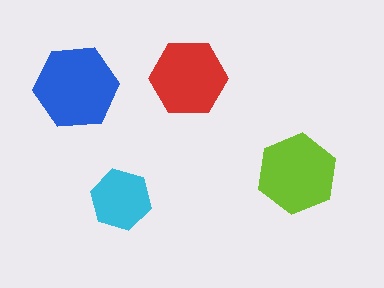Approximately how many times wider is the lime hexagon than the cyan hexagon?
About 1.5 times wider.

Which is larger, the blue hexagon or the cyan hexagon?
The blue one.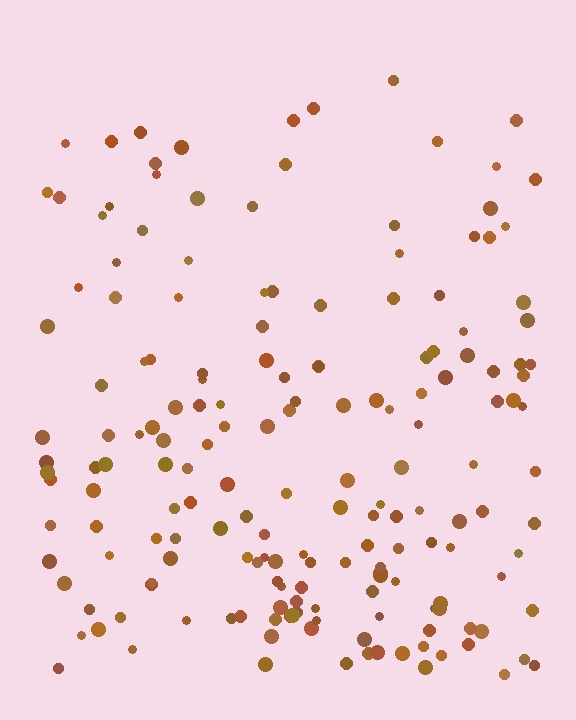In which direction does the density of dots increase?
From top to bottom, with the bottom side densest.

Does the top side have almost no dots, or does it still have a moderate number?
Still a moderate number, just noticeably fewer than the bottom.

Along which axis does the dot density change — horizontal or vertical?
Vertical.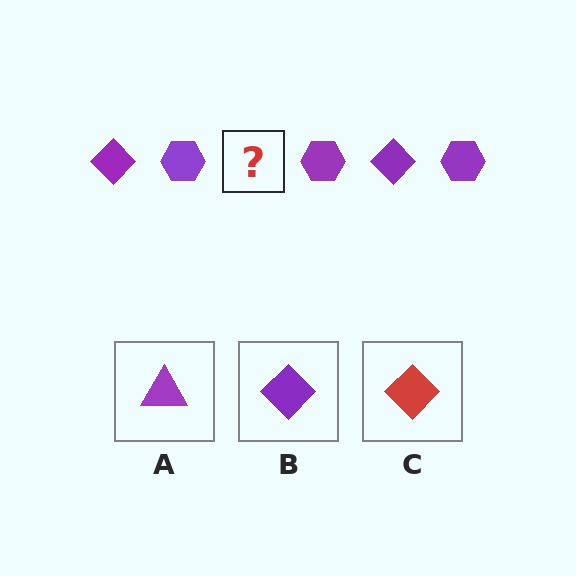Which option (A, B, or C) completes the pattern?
B.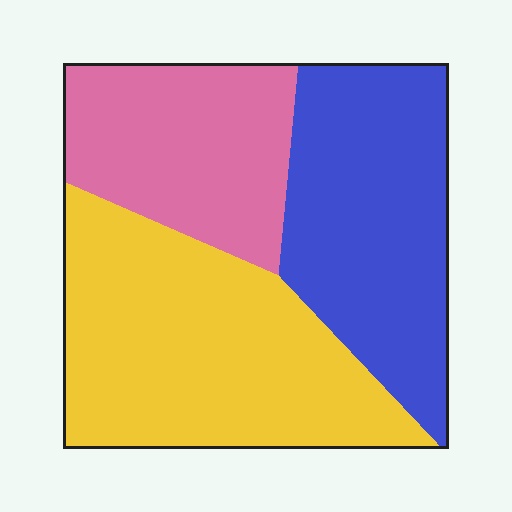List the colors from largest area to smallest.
From largest to smallest: yellow, blue, pink.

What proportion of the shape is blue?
Blue takes up about one third (1/3) of the shape.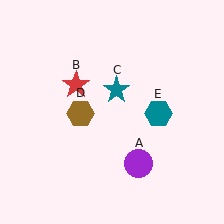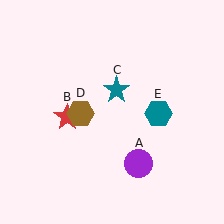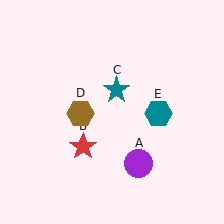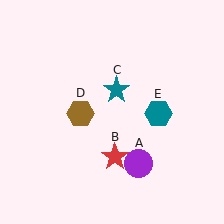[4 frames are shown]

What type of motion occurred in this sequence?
The red star (object B) rotated counterclockwise around the center of the scene.